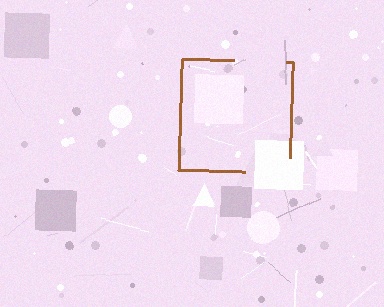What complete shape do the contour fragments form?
The contour fragments form a square.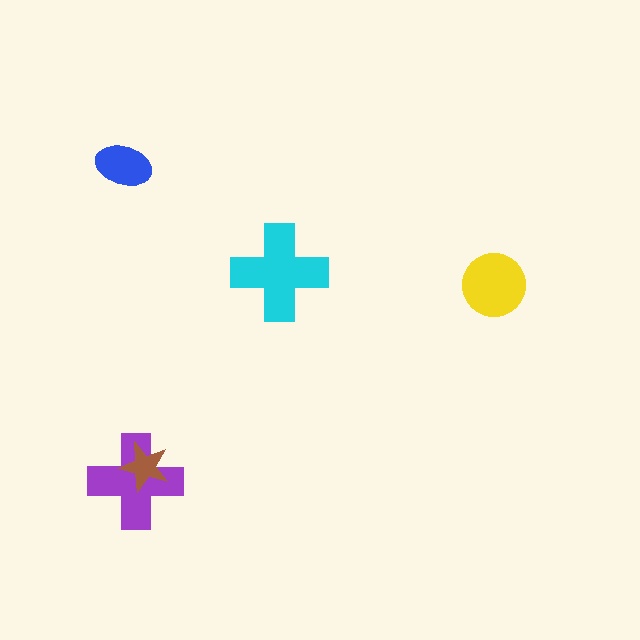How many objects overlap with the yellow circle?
0 objects overlap with the yellow circle.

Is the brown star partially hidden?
No, no other shape covers it.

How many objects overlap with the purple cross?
1 object overlaps with the purple cross.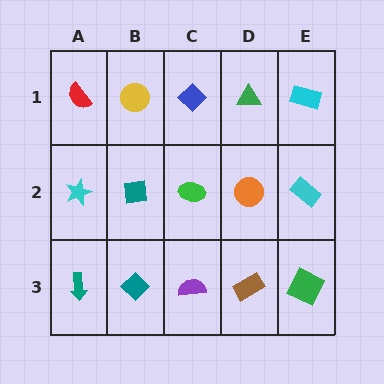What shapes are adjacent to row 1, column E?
A cyan rectangle (row 2, column E), a green triangle (row 1, column D).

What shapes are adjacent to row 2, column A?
A red semicircle (row 1, column A), a teal arrow (row 3, column A), a teal square (row 2, column B).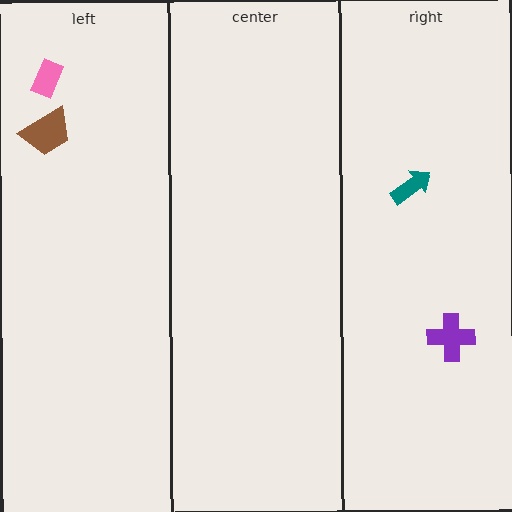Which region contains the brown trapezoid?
The left region.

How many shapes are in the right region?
2.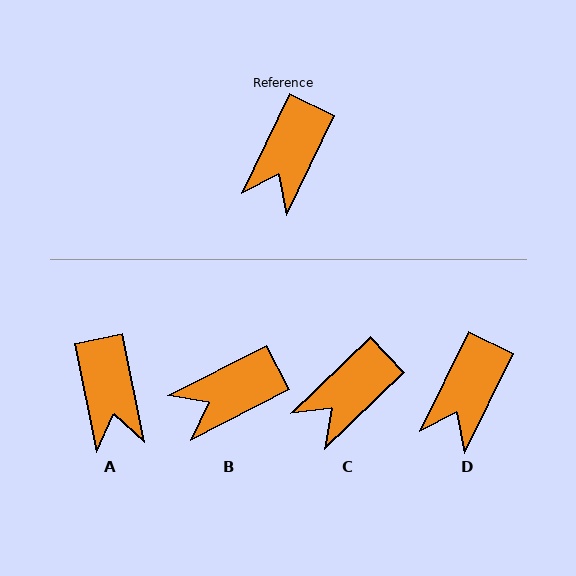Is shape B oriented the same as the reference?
No, it is off by about 37 degrees.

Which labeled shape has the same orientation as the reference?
D.